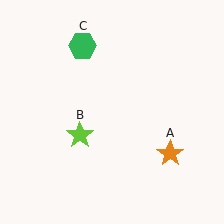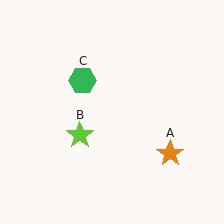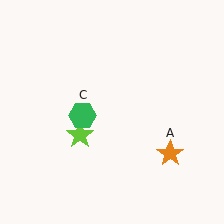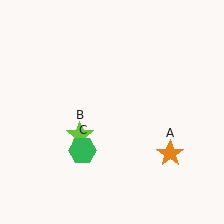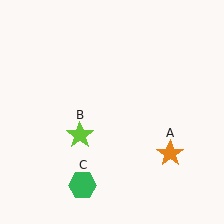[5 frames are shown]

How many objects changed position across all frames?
1 object changed position: green hexagon (object C).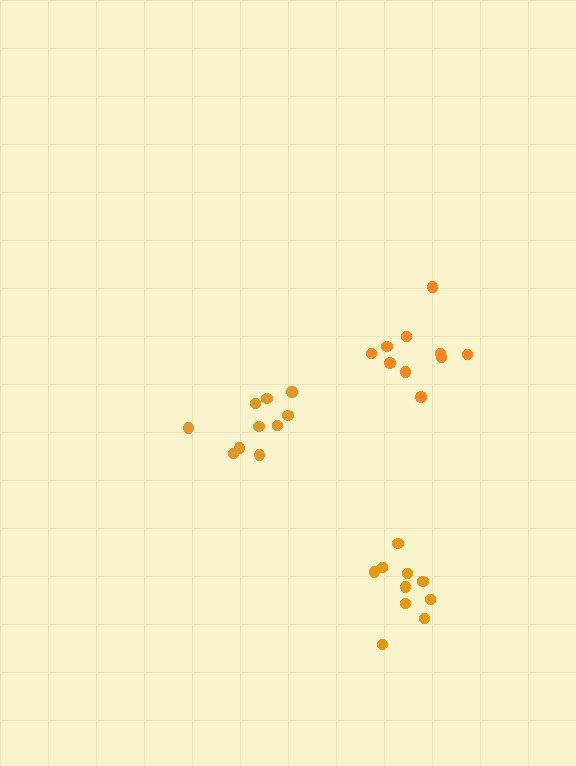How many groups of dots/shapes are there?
There are 3 groups.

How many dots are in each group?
Group 1: 10 dots, Group 2: 10 dots, Group 3: 10 dots (30 total).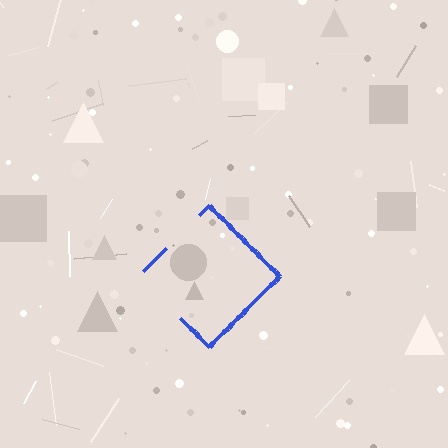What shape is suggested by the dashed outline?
The dashed outline suggests a diamond.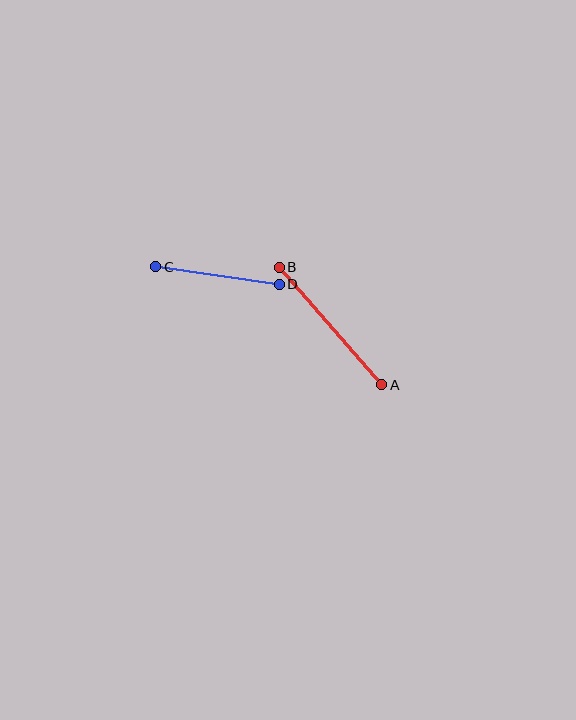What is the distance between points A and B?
The distance is approximately 156 pixels.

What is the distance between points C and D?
The distance is approximately 125 pixels.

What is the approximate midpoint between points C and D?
The midpoint is at approximately (217, 275) pixels.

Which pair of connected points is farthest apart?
Points A and B are farthest apart.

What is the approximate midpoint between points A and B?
The midpoint is at approximately (331, 326) pixels.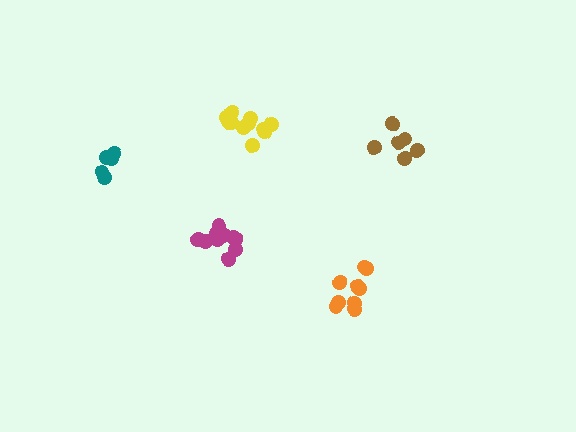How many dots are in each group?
Group 1: 6 dots, Group 2: 5 dots, Group 3: 9 dots, Group 4: 10 dots, Group 5: 11 dots (41 total).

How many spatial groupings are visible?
There are 5 spatial groupings.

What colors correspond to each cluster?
The clusters are colored: brown, teal, orange, magenta, yellow.